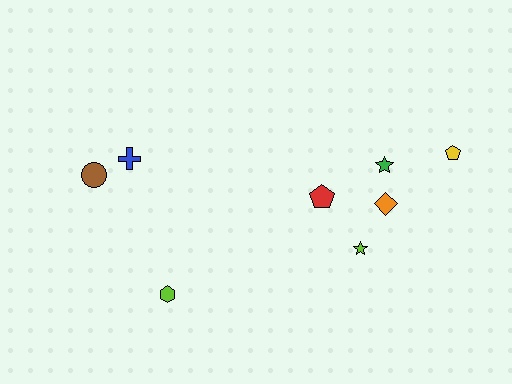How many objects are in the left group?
There are 3 objects.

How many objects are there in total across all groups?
There are 8 objects.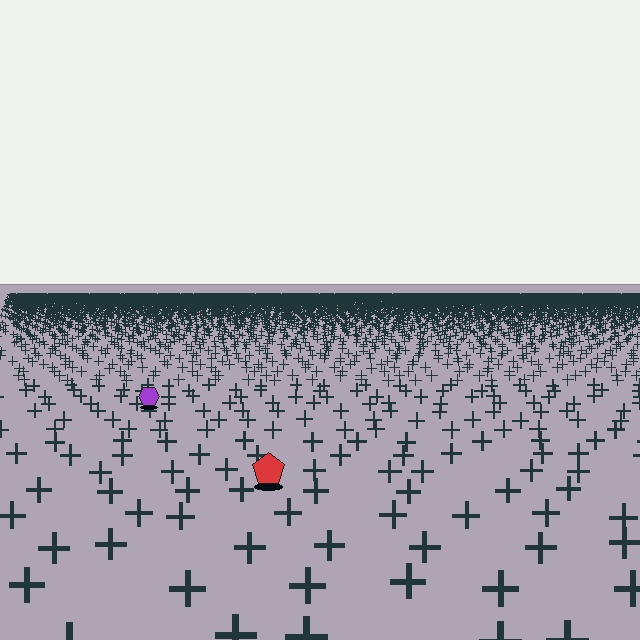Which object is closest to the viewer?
The red pentagon is closest. The texture marks near it are larger and more spread out.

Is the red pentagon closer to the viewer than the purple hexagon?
Yes. The red pentagon is closer — you can tell from the texture gradient: the ground texture is coarser near it.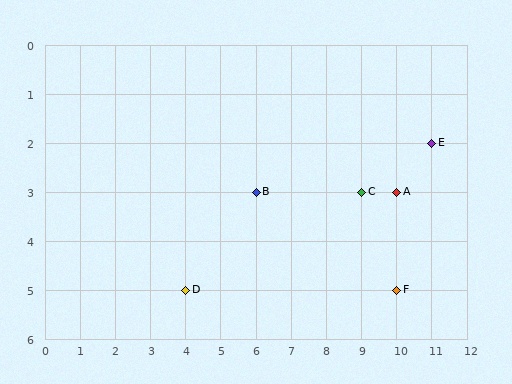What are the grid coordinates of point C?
Point C is at grid coordinates (9, 3).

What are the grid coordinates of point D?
Point D is at grid coordinates (4, 5).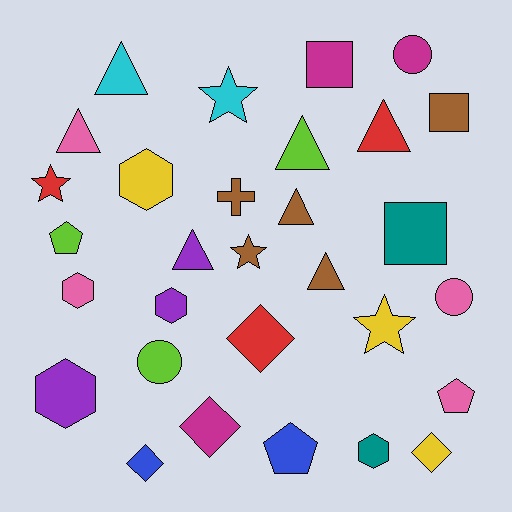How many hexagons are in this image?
There are 5 hexagons.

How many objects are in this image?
There are 30 objects.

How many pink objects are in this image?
There are 4 pink objects.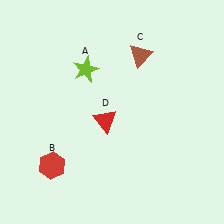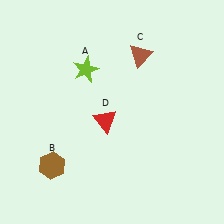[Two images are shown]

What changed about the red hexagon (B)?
In Image 1, B is red. In Image 2, it changed to brown.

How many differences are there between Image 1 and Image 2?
There is 1 difference between the two images.